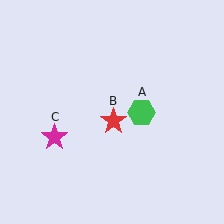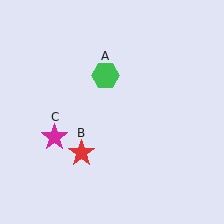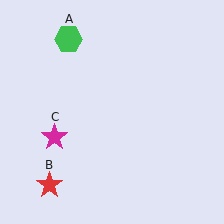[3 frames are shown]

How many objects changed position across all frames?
2 objects changed position: green hexagon (object A), red star (object B).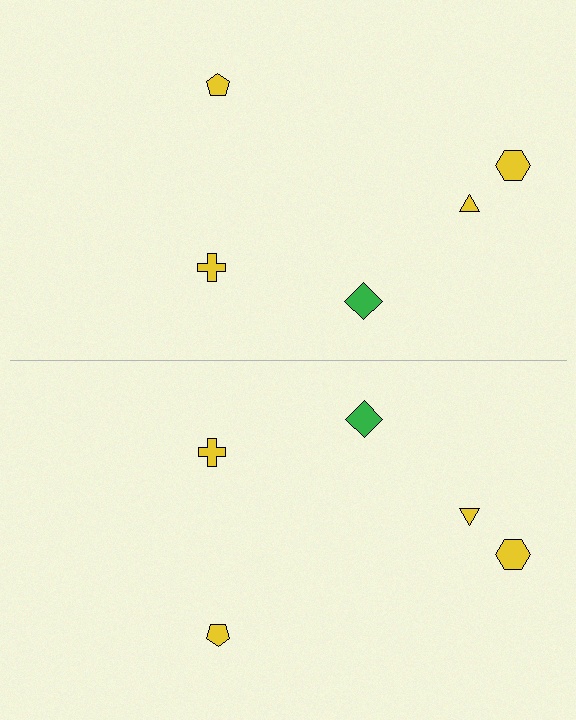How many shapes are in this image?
There are 10 shapes in this image.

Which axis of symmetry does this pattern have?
The pattern has a horizontal axis of symmetry running through the center of the image.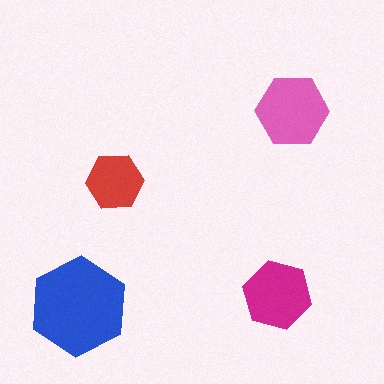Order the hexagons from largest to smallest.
the blue one, the pink one, the magenta one, the red one.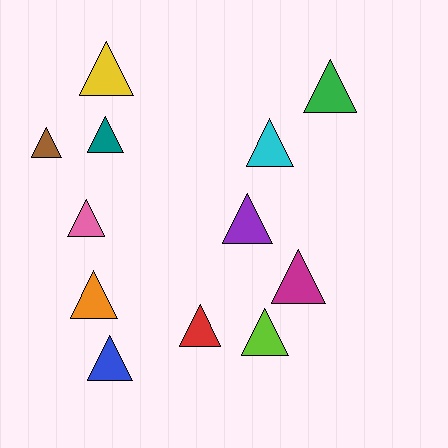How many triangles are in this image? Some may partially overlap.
There are 12 triangles.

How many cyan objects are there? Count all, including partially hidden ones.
There is 1 cyan object.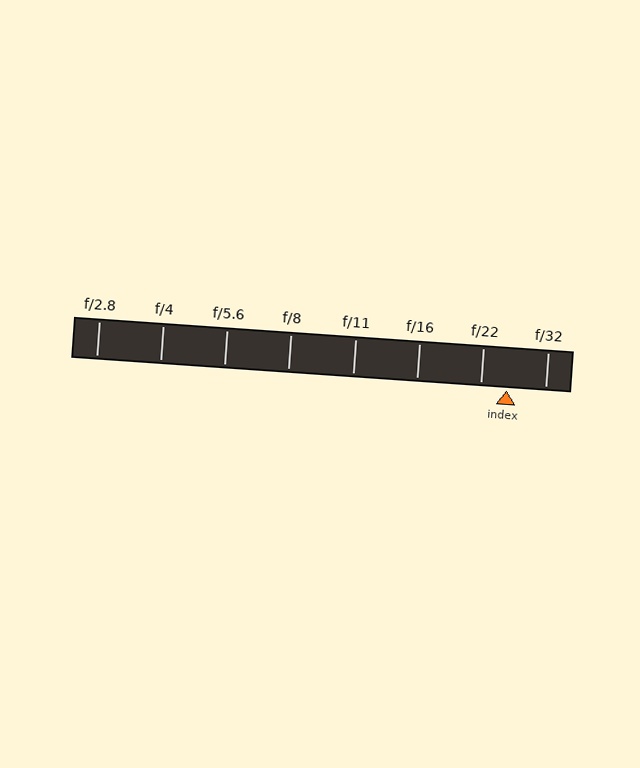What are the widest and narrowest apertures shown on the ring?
The widest aperture shown is f/2.8 and the narrowest is f/32.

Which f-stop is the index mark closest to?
The index mark is closest to f/22.